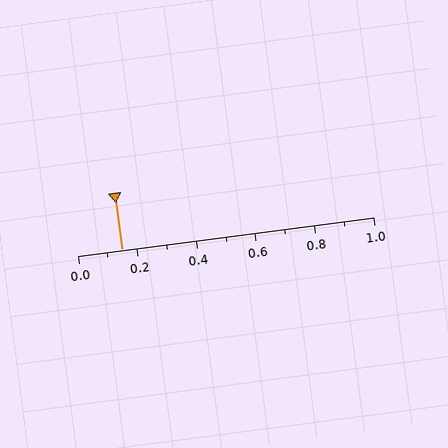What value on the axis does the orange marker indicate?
The marker indicates approximately 0.15.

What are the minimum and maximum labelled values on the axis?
The axis runs from 0.0 to 1.0.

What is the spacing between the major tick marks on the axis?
The major ticks are spaced 0.2 apart.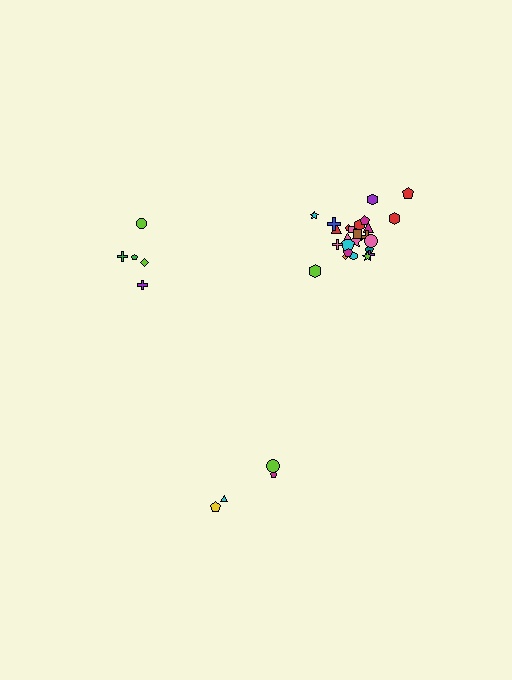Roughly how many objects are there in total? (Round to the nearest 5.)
Roughly 35 objects in total.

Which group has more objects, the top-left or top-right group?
The top-right group.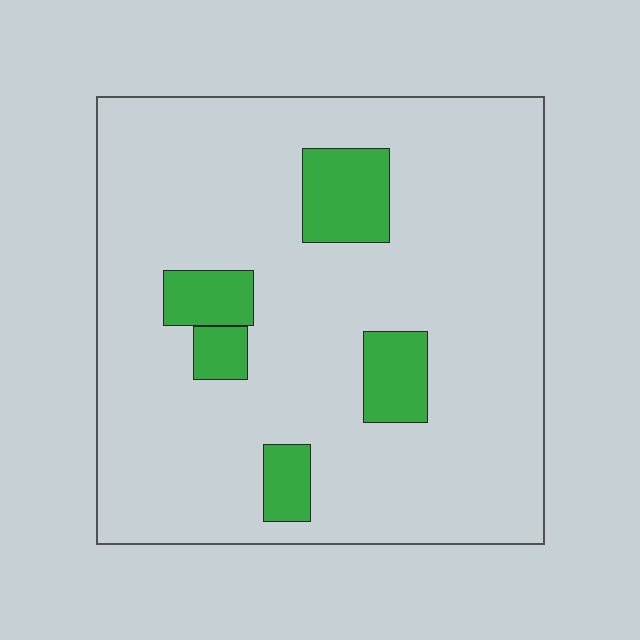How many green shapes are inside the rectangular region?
5.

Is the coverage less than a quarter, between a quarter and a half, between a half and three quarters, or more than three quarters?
Less than a quarter.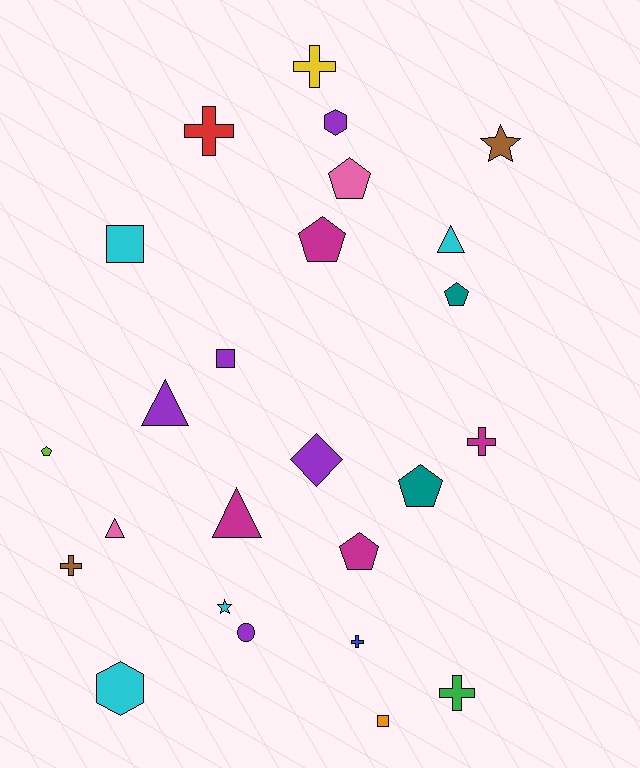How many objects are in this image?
There are 25 objects.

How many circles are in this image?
There is 1 circle.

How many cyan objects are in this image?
There are 4 cyan objects.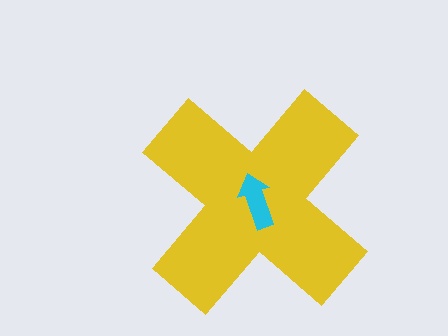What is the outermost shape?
The yellow cross.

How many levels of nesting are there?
2.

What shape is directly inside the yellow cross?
The cyan arrow.